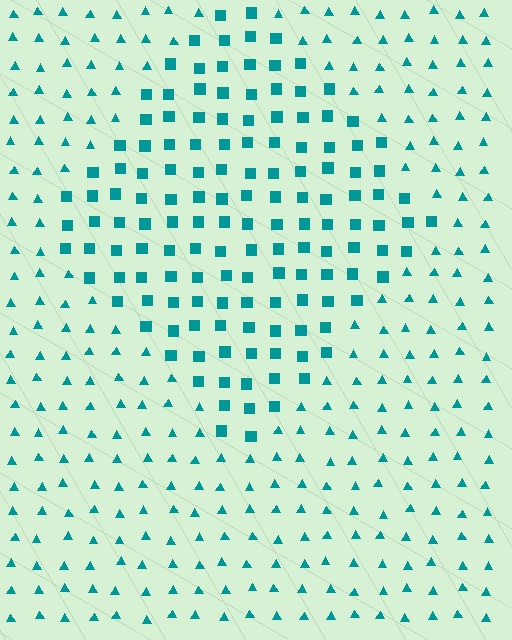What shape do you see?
I see a diamond.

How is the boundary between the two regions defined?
The boundary is defined by a change in element shape: squares inside vs. triangles outside. All elements share the same color and spacing.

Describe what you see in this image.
The image is filled with small teal elements arranged in a uniform grid. A diamond-shaped region contains squares, while the surrounding area contains triangles. The boundary is defined purely by the change in element shape.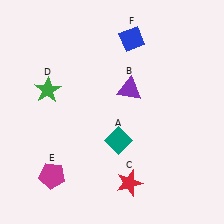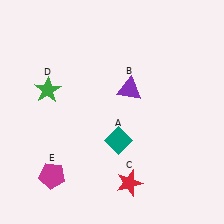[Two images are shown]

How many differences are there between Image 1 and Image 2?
There is 1 difference between the two images.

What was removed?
The blue diamond (F) was removed in Image 2.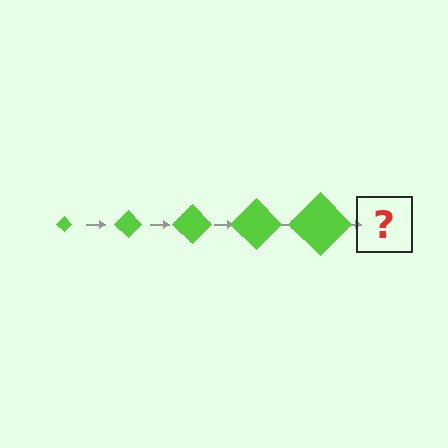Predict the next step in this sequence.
The next step is a lime diamond, larger than the previous one.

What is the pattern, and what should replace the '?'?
The pattern is that the diamond gets progressively larger each step. The '?' should be a lime diamond, larger than the previous one.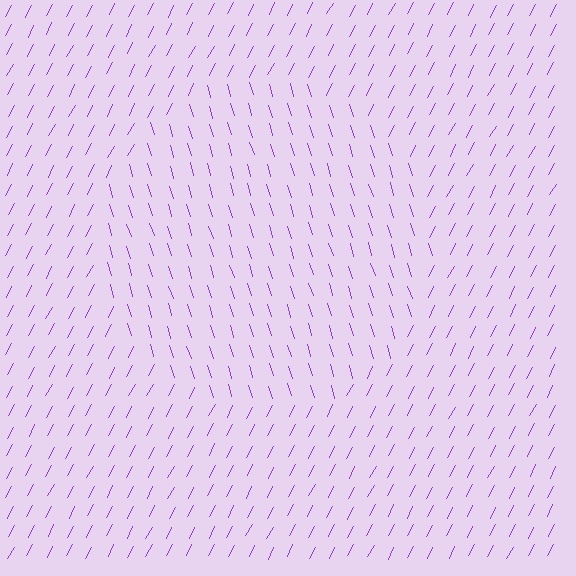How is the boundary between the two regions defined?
The boundary is defined purely by a change in line orientation (approximately 45 degrees difference). All lines are the same color and thickness.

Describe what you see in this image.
The image is filled with small purple line segments. A circle region in the image has lines oriented differently from the surrounding lines, creating a visible texture boundary.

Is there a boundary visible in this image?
Yes, there is a texture boundary formed by a change in line orientation.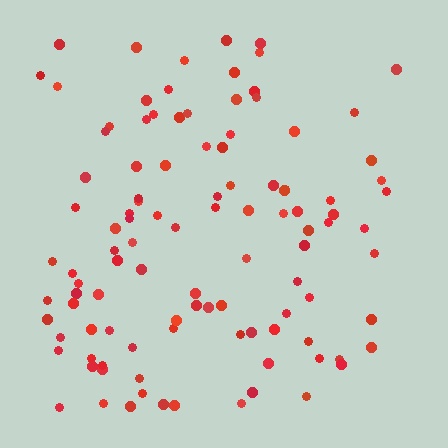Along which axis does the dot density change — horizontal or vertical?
Horizontal.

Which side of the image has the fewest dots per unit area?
The right.